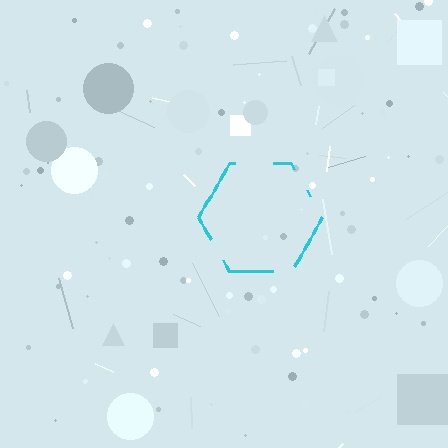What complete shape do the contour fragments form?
The contour fragments form a hexagon.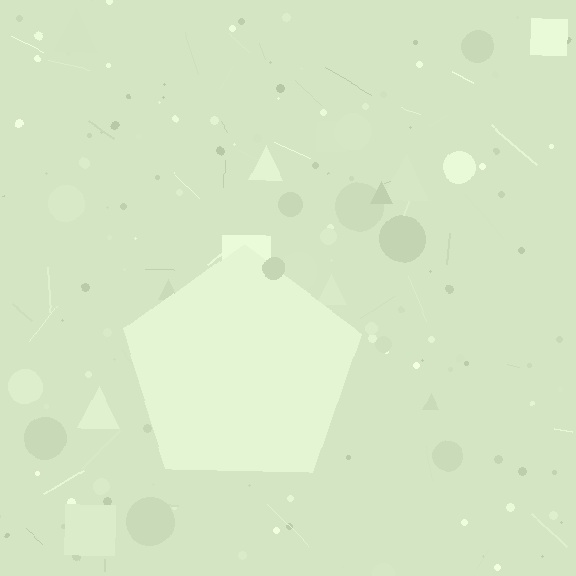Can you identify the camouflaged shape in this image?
The camouflaged shape is a pentagon.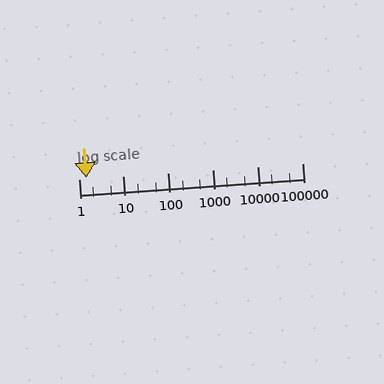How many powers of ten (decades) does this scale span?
The scale spans 5 decades, from 1 to 100000.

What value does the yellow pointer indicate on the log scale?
The pointer indicates approximately 1.5.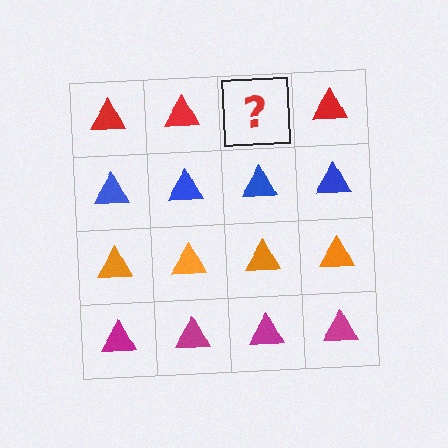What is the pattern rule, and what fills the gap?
The rule is that each row has a consistent color. The gap should be filled with a red triangle.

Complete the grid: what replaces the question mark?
The question mark should be replaced with a red triangle.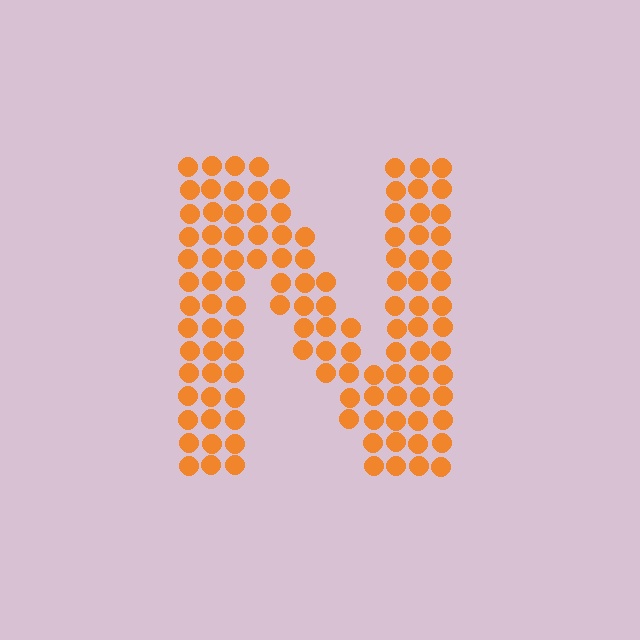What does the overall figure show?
The overall figure shows the letter N.